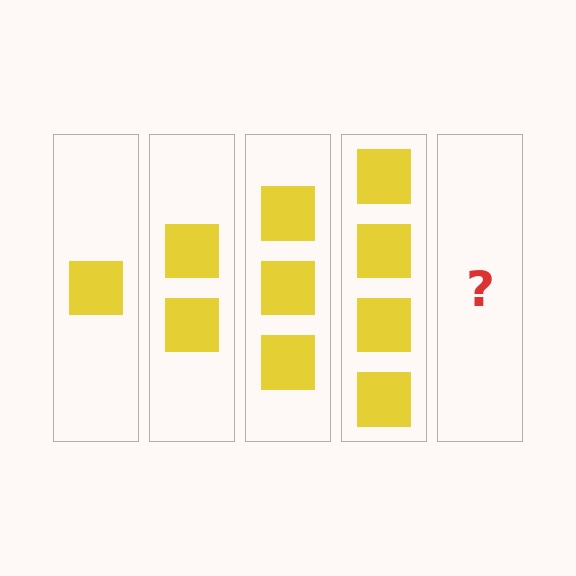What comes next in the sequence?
The next element should be 5 squares.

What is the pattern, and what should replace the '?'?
The pattern is that each step adds one more square. The '?' should be 5 squares.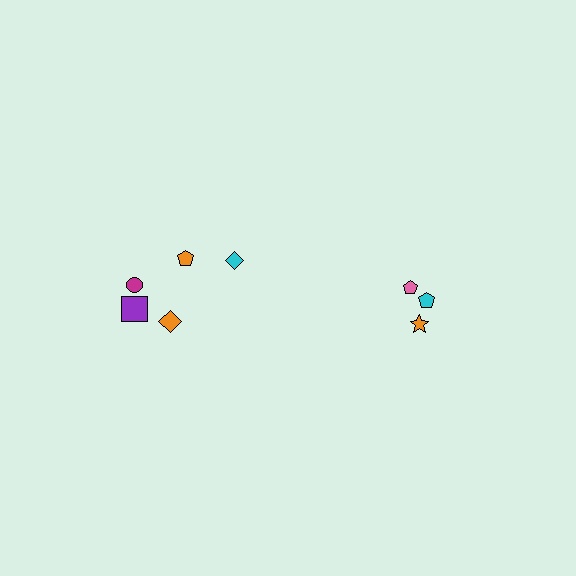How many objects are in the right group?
There are 3 objects.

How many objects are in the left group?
There are 5 objects.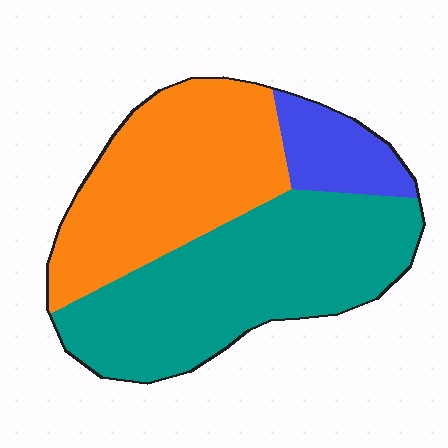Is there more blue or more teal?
Teal.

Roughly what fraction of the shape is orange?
Orange takes up about two fifths (2/5) of the shape.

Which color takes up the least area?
Blue, at roughly 10%.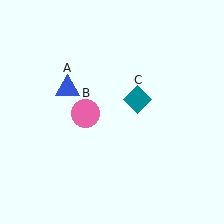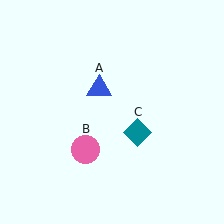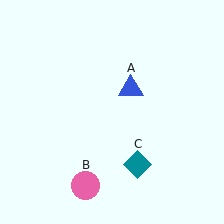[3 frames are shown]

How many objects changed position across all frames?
3 objects changed position: blue triangle (object A), pink circle (object B), teal diamond (object C).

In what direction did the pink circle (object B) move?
The pink circle (object B) moved down.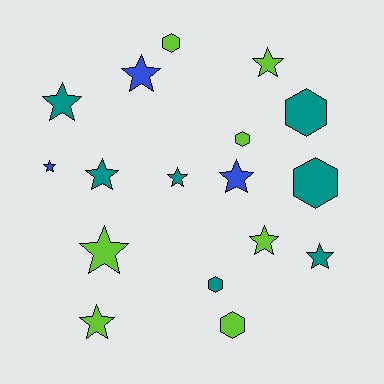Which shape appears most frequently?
Star, with 11 objects.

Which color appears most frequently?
Lime, with 7 objects.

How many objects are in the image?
There are 17 objects.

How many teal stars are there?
There are 4 teal stars.